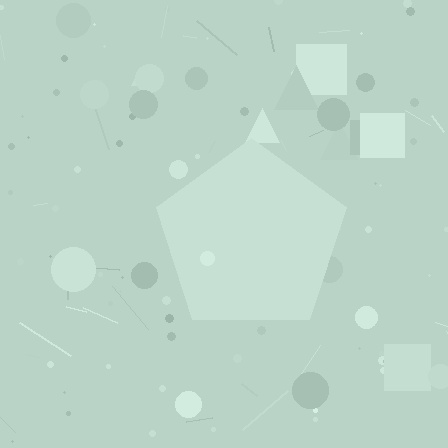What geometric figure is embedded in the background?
A pentagon is embedded in the background.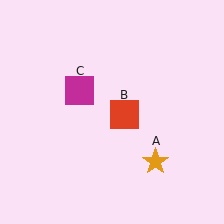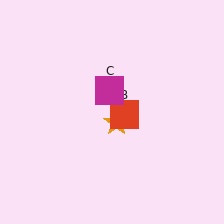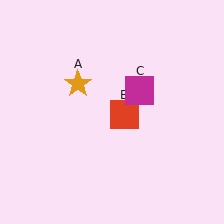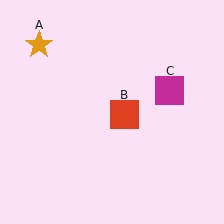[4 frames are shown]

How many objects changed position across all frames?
2 objects changed position: orange star (object A), magenta square (object C).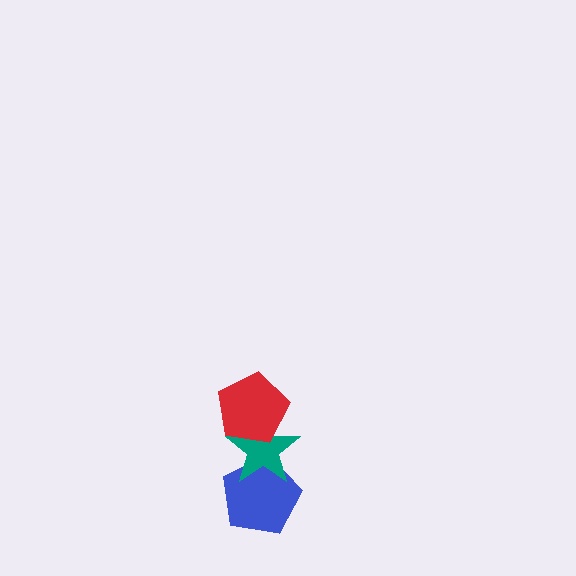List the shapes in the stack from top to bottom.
From top to bottom: the red pentagon, the teal star, the blue pentagon.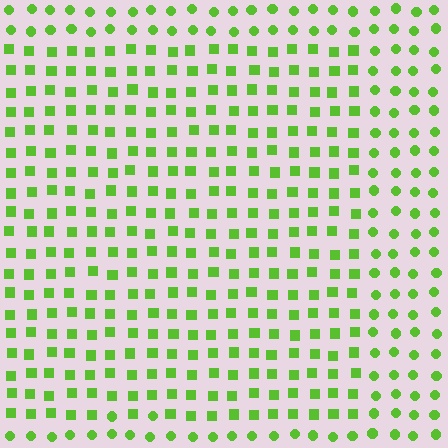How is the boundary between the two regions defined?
The boundary is defined by a change in element shape: squares inside vs. circles outside. All elements share the same color and spacing.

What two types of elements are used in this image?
The image uses squares inside the rectangle region and circles outside it.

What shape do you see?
I see a rectangle.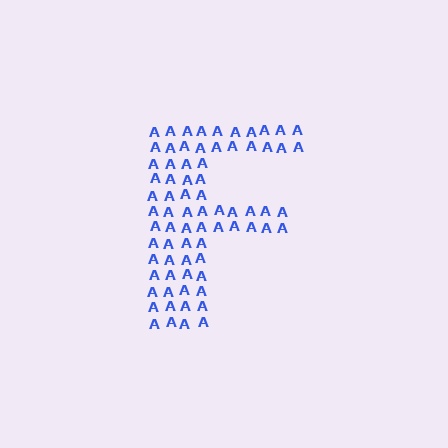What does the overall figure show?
The overall figure shows the letter F.